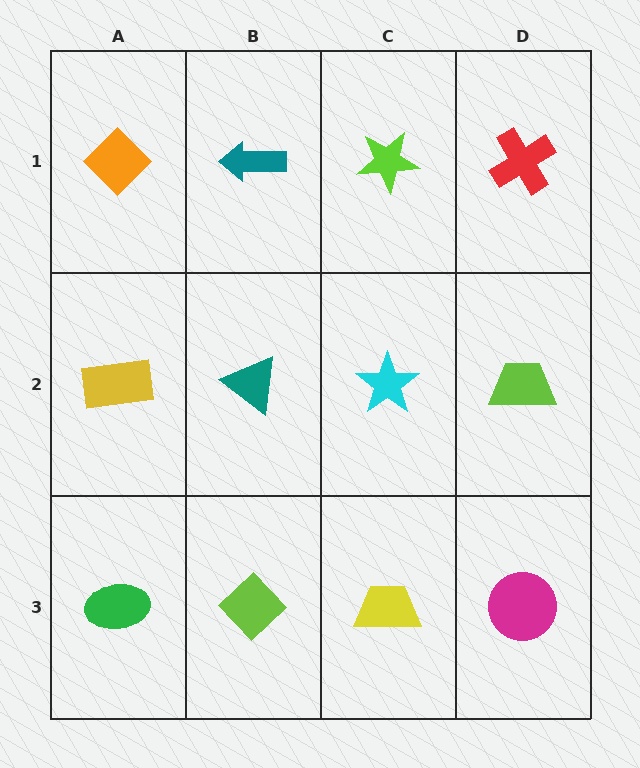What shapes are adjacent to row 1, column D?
A lime trapezoid (row 2, column D), a lime star (row 1, column C).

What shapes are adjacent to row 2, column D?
A red cross (row 1, column D), a magenta circle (row 3, column D), a cyan star (row 2, column C).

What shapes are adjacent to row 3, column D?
A lime trapezoid (row 2, column D), a yellow trapezoid (row 3, column C).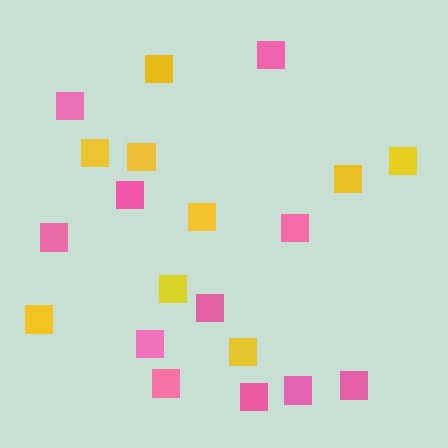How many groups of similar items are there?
There are 2 groups: one group of yellow squares (9) and one group of pink squares (11).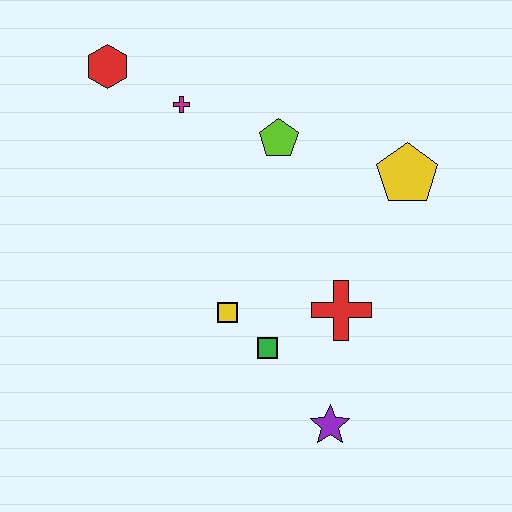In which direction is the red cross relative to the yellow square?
The red cross is to the right of the yellow square.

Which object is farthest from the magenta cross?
The purple star is farthest from the magenta cross.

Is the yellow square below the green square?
No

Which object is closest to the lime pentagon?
The magenta cross is closest to the lime pentagon.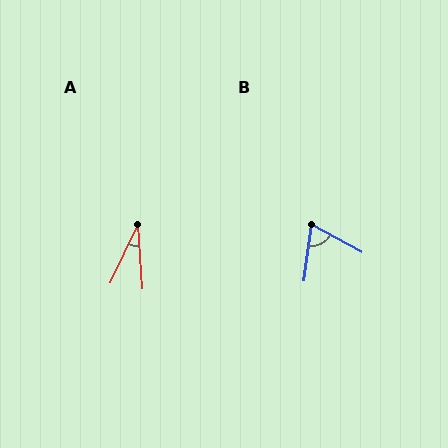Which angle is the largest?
B, at approximately 68 degrees.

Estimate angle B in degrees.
Approximately 68 degrees.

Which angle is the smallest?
A, at approximately 29 degrees.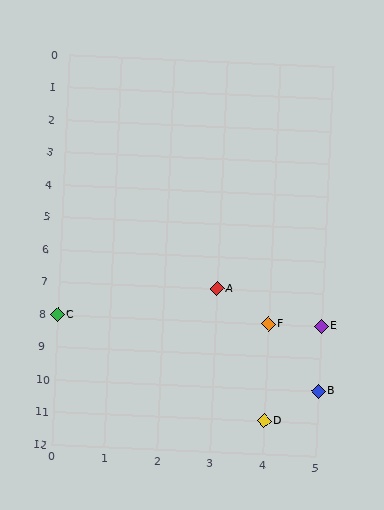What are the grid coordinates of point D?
Point D is at grid coordinates (4, 11).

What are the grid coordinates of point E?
Point E is at grid coordinates (5, 8).